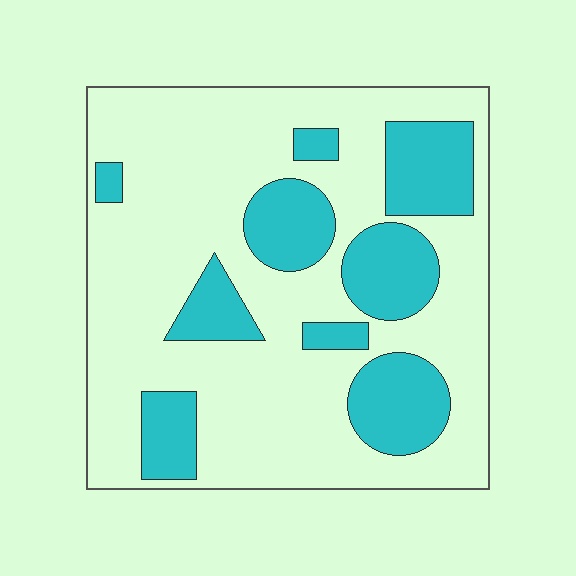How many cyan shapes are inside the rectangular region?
9.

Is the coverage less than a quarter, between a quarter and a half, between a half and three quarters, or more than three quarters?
Between a quarter and a half.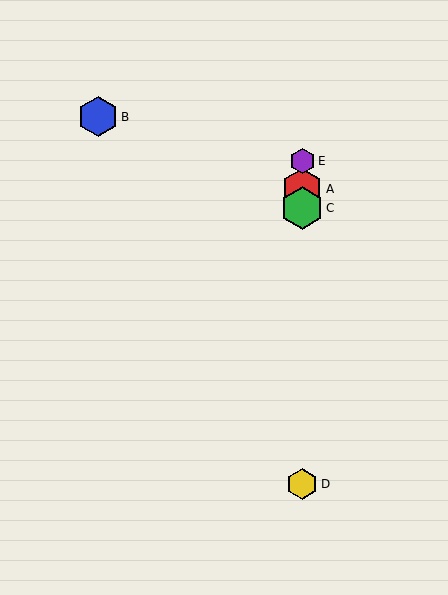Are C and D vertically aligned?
Yes, both are at x≈302.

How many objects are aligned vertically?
4 objects (A, C, D, E) are aligned vertically.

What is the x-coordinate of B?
Object B is at x≈98.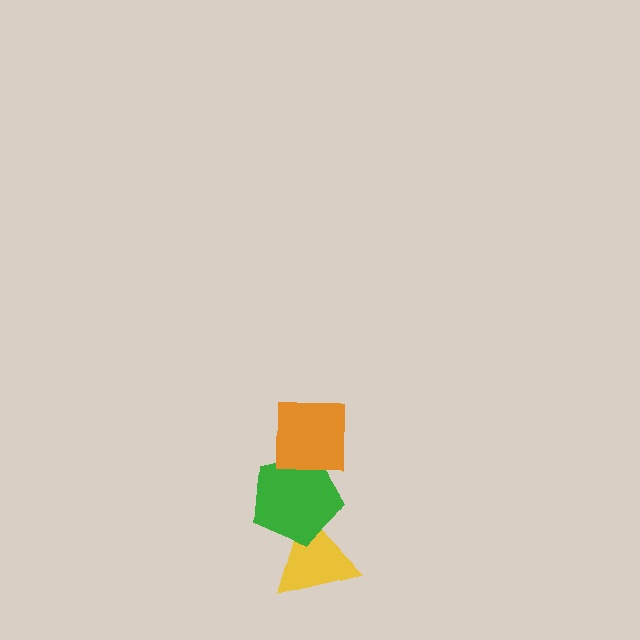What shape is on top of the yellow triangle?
The green pentagon is on top of the yellow triangle.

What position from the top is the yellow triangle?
The yellow triangle is 3rd from the top.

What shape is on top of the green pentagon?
The orange square is on top of the green pentagon.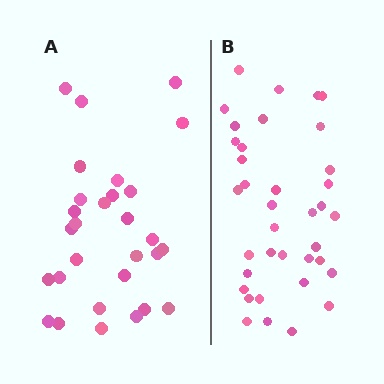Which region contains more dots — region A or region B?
Region B (the right region) has more dots.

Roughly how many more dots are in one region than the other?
Region B has roughly 8 or so more dots than region A.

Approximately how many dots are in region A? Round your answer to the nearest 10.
About 30 dots. (The exact count is 29, which rounds to 30.)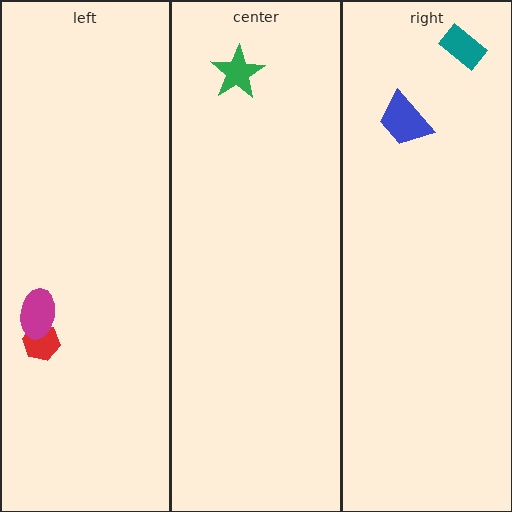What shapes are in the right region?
The blue trapezoid, the teal rectangle.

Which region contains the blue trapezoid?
The right region.